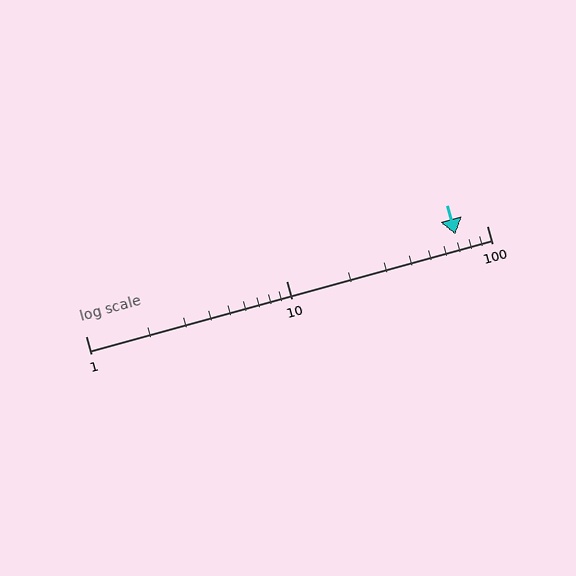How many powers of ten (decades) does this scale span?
The scale spans 2 decades, from 1 to 100.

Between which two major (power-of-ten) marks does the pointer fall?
The pointer is between 10 and 100.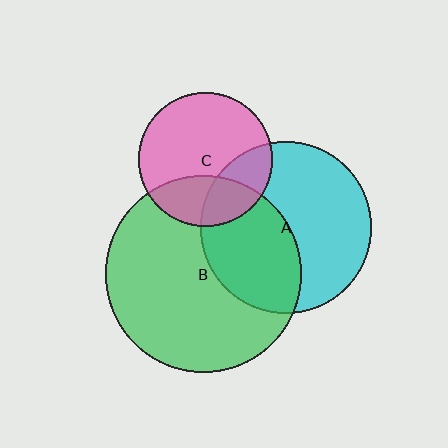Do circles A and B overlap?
Yes.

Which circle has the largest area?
Circle B (green).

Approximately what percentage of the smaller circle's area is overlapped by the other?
Approximately 45%.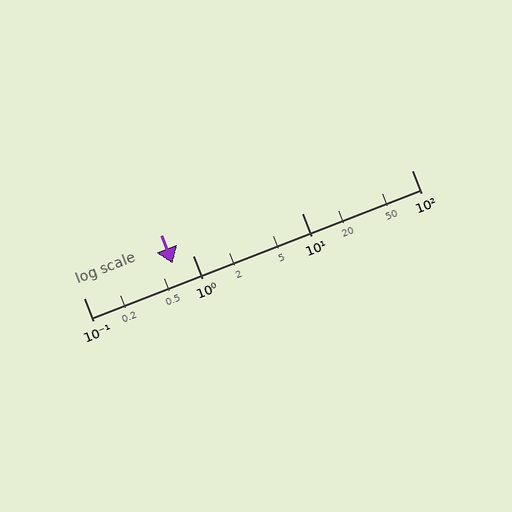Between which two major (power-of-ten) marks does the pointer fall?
The pointer is between 0.1 and 1.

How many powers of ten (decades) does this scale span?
The scale spans 3 decades, from 0.1 to 100.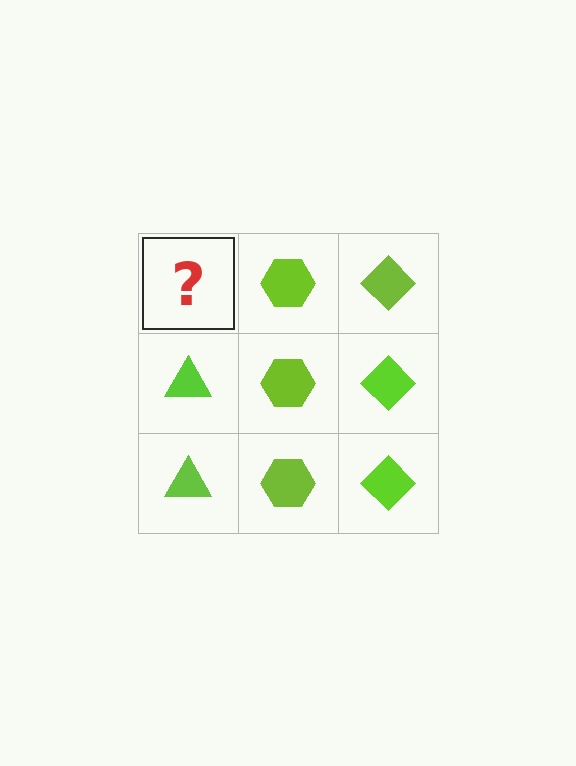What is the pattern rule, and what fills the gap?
The rule is that each column has a consistent shape. The gap should be filled with a lime triangle.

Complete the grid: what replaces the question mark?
The question mark should be replaced with a lime triangle.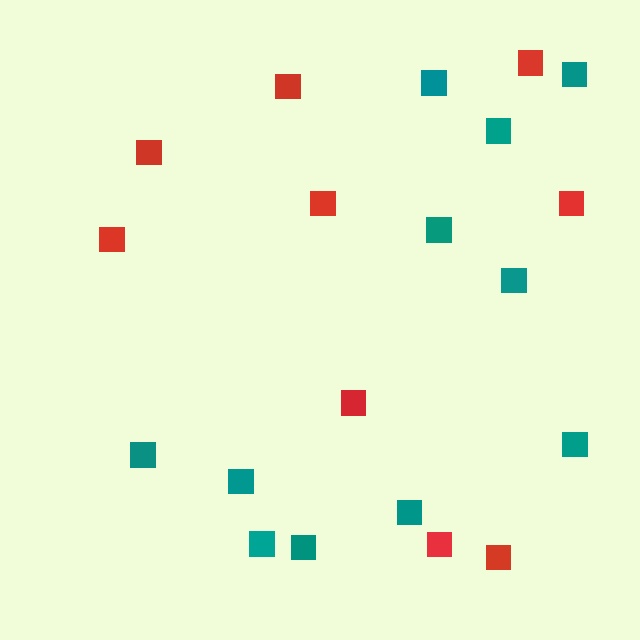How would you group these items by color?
There are 2 groups: one group of teal squares (11) and one group of red squares (9).